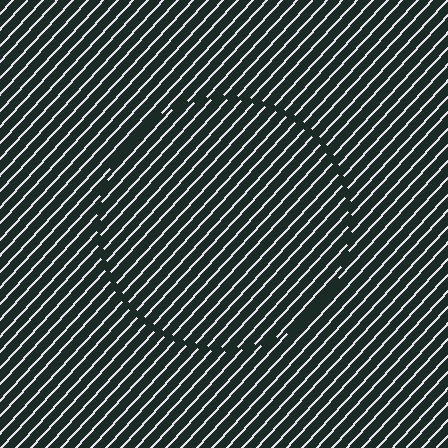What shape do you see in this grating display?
An illusory circle. The interior of the shape contains the same grating, shifted by half a period — the contour is defined by the phase discontinuity where line-ends from the inner and outer gratings abut.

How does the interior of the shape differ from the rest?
The interior of the shape contains the same grating, shifted by half a period — the contour is defined by the phase discontinuity where line-ends from the inner and outer gratings abut.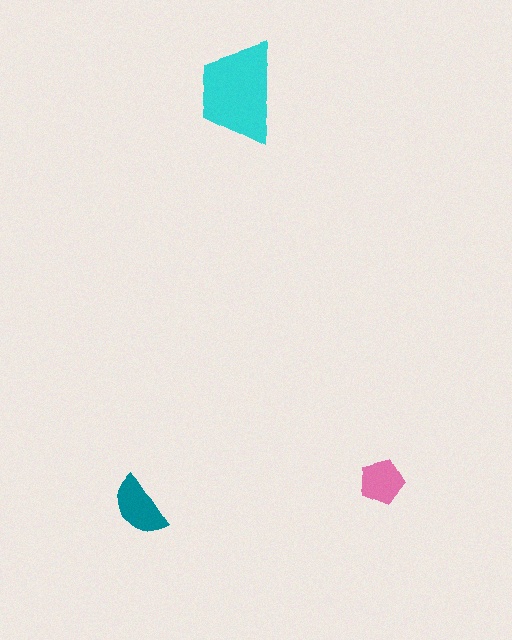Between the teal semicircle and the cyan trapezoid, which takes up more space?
The cyan trapezoid.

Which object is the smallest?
The pink pentagon.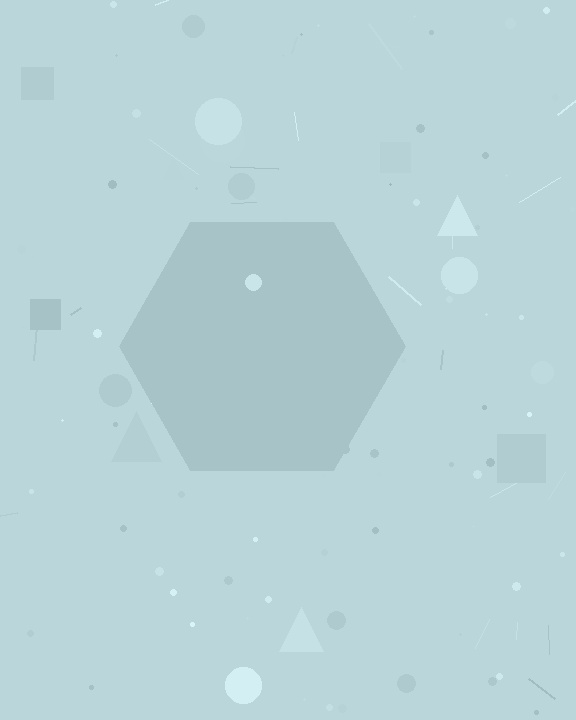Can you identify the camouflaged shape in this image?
The camouflaged shape is a hexagon.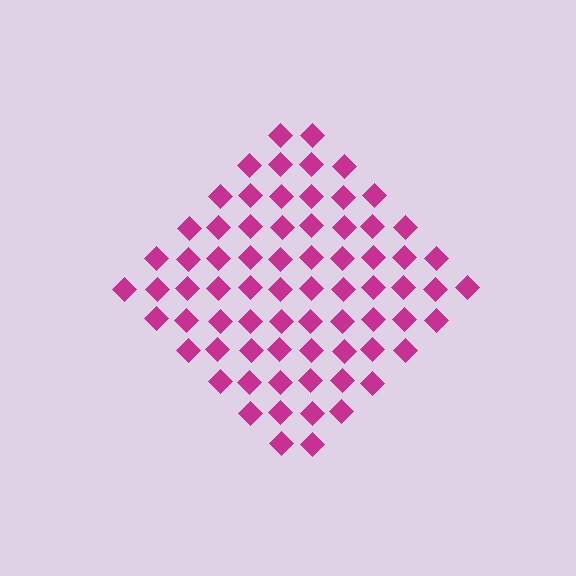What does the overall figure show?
The overall figure shows a diamond.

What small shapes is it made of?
It is made of small diamonds.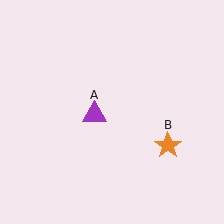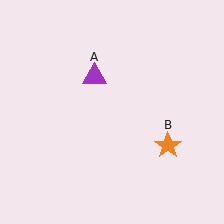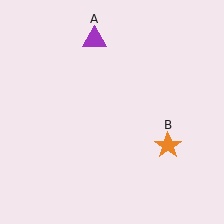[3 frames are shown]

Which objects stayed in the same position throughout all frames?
Orange star (object B) remained stationary.